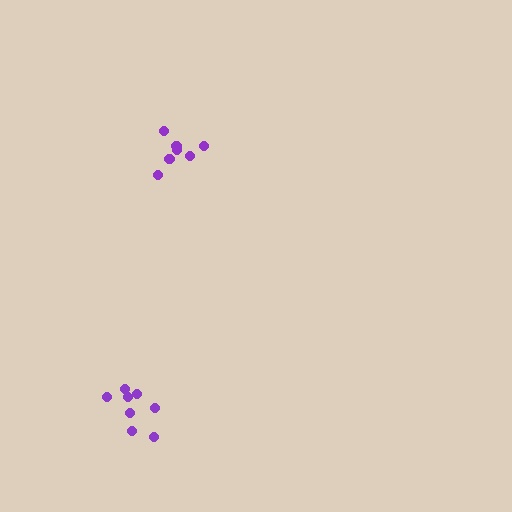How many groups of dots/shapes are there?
There are 2 groups.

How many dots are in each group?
Group 1: 7 dots, Group 2: 8 dots (15 total).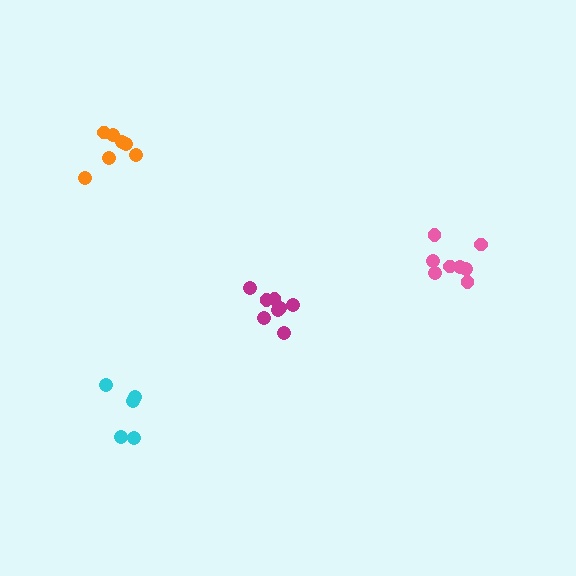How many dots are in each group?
Group 1: 7 dots, Group 2: 8 dots, Group 3: 8 dots, Group 4: 5 dots (28 total).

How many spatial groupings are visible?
There are 4 spatial groupings.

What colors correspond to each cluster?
The clusters are colored: orange, magenta, pink, cyan.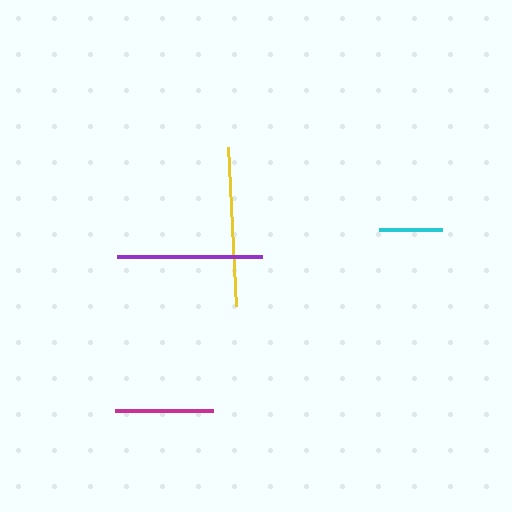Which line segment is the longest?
The yellow line is the longest at approximately 159 pixels.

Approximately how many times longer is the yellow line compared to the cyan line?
The yellow line is approximately 2.5 times the length of the cyan line.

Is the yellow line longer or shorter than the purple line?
The yellow line is longer than the purple line.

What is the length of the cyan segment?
The cyan segment is approximately 64 pixels long.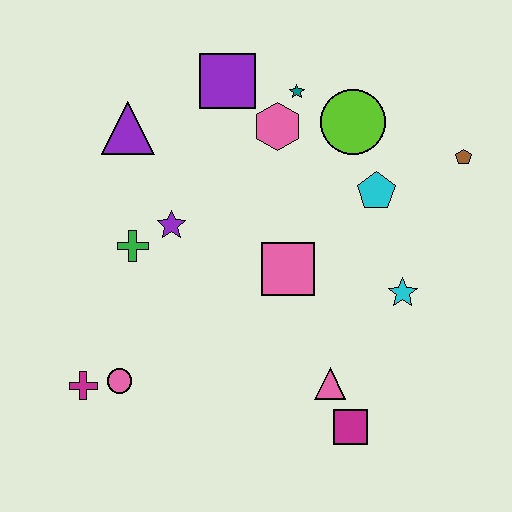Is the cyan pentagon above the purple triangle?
No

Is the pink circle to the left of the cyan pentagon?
Yes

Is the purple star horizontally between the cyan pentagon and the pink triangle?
No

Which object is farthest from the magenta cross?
The brown pentagon is farthest from the magenta cross.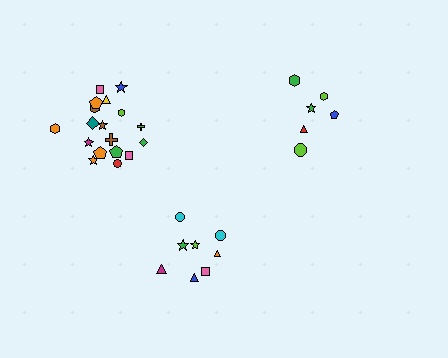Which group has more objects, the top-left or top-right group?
The top-left group.